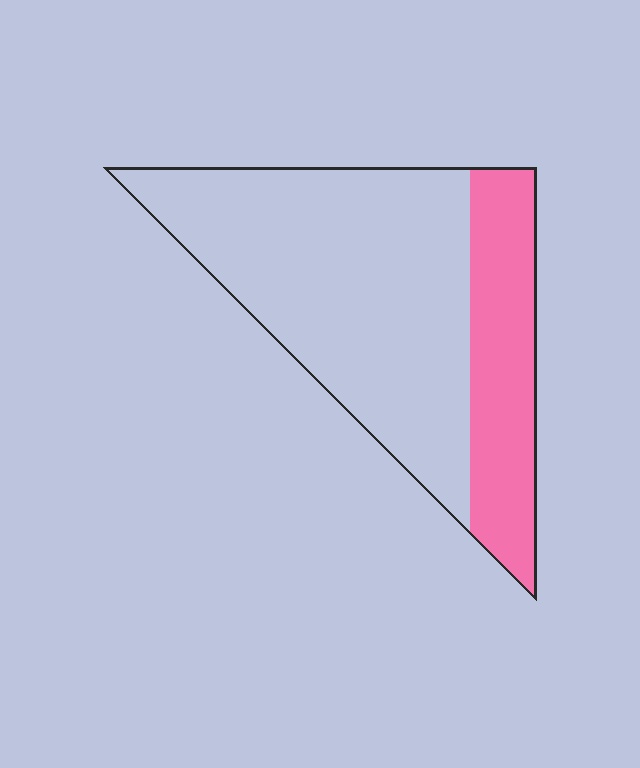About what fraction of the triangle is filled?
About one quarter (1/4).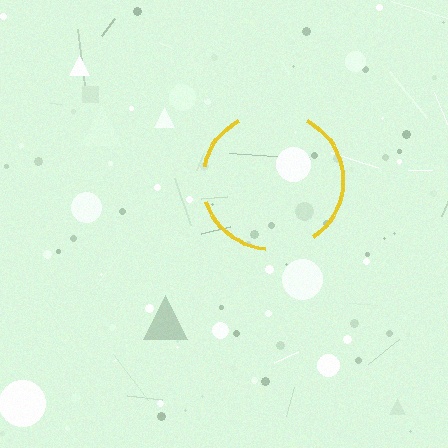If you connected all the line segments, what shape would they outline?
They would outline a circle.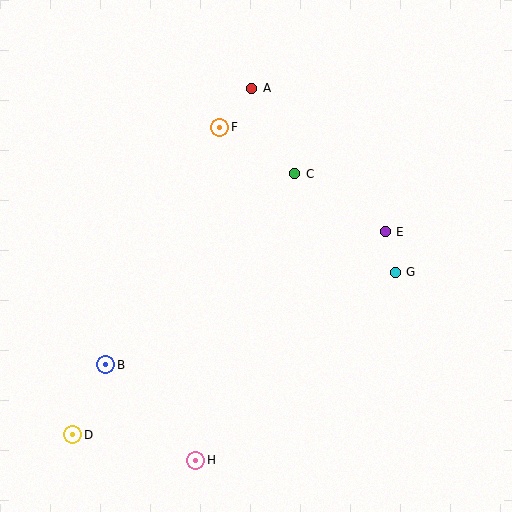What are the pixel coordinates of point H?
Point H is at (196, 460).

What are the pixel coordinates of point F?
Point F is at (220, 127).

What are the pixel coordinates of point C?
Point C is at (295, 174).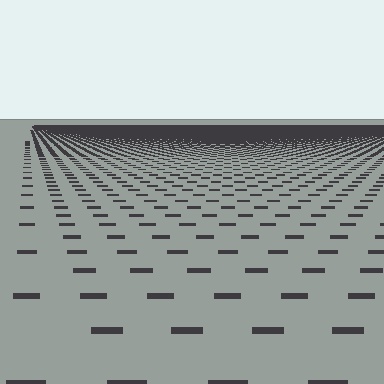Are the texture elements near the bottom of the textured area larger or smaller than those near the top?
Larger. Near the bottom, elements are closer to the viewer and appear at a bigger on-screen size.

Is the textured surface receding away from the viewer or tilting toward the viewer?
The surface is receding away from the viewer. Texture elements get smaller and denser toward the top.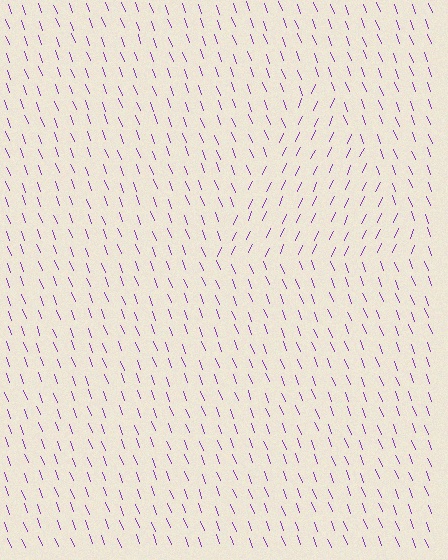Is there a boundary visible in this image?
Yes, there is a texture boundary formed by a change in line orientation.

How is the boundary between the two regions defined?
The boundary is defined purely by a change in line orientation (approximately 45 degrees difference). All lines are the same color and thickness.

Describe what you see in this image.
The image is filled with small purple line segments. A triangle region in the image has lines oriented differently from the surrounding lines, creating a visible texture boundary.